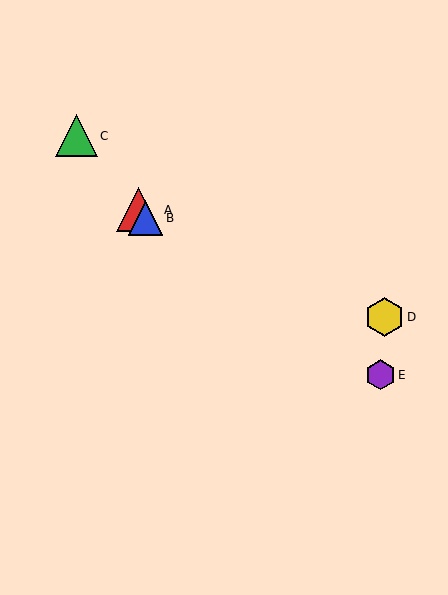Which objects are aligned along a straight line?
Objects A, B, C are aligned along a straight line.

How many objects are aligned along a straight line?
3 objects (A, B, C) are aligned along a straight line.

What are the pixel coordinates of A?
Object A is at (139, 210).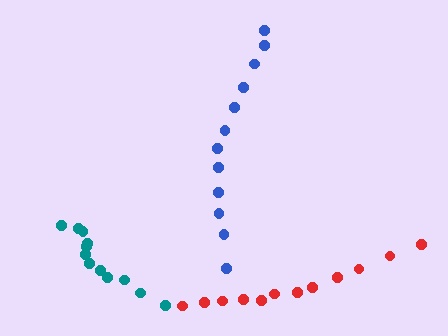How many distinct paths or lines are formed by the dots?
There are 3 distinct paths.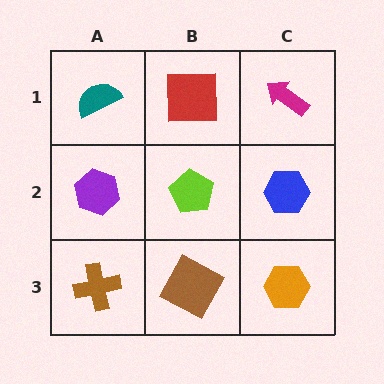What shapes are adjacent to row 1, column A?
A purple hexagon (row 2, column A), a red square (row 1, column B).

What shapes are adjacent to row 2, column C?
A magenta arrow (row 1, column C), an orange hexagon (row 3, column C), a lime pentagon (row 2, column B).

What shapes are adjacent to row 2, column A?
A teal semicircle (row 1, column A), a brown cross (row 3, column A), a lime pentagon (row 2, column B).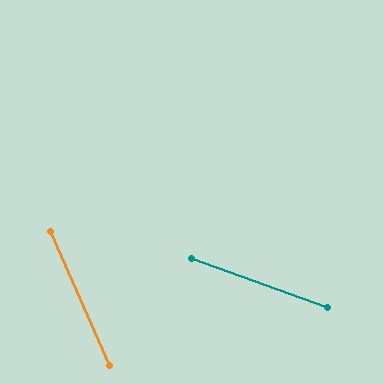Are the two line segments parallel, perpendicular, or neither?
Neither parallel nor perpendicular — they differ by about 46°.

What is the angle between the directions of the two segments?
Approximately 46 degrees.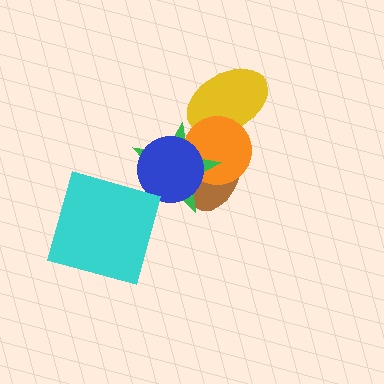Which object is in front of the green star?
The blue circle is in front of the green star.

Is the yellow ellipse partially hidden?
Yes, it is partially covered by another shape.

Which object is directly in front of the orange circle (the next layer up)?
The green star is directly in front of the orange circle.